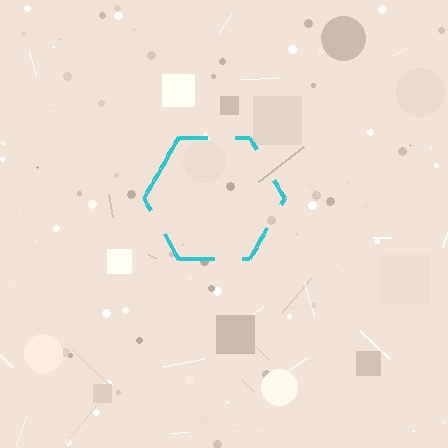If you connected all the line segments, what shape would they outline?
They would outline a hexagon.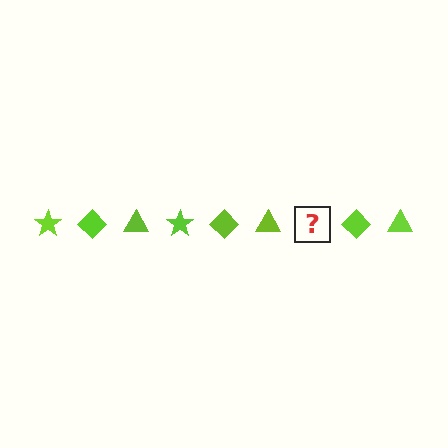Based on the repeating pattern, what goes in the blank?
The blank should be a lime star.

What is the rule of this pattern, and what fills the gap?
The rule is that the pattern cycles through star, diamond, triangle shapes in lime. The gap should be filled with a lime star.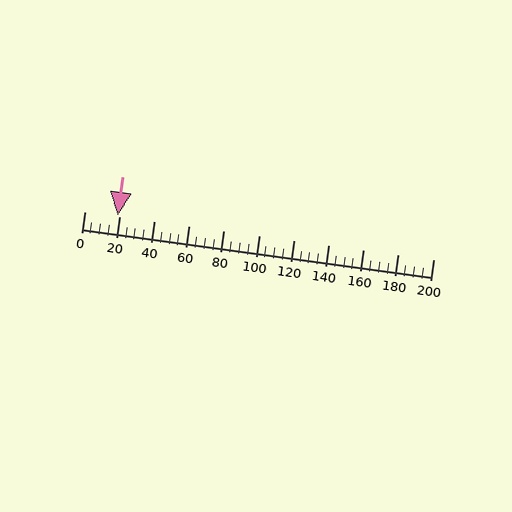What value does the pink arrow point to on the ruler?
The pink arrow points to approximately 19.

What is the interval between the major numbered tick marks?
The major tick marks are spaced 20 units apart.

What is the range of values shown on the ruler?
The ruler shows values from 0 to 200.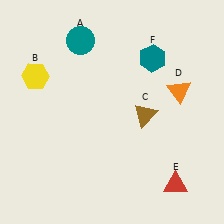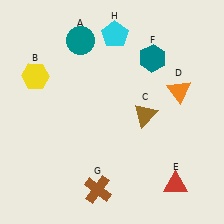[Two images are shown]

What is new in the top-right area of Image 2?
A cyan pentagon (H) was added in the top-right area of Image 2.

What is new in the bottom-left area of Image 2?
A brown cross (G) was added in the bottom-left area of Image 2.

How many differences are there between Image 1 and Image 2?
There are 2 differences between the two images.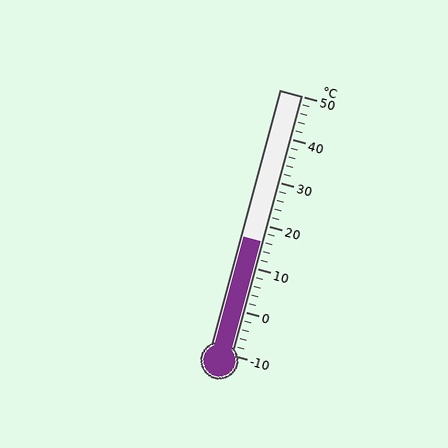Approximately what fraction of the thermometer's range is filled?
The thermometer is filled to approximately 45% of its range.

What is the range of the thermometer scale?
The thermometer scale ranges from -10°C to 50°C.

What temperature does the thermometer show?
The thermometer shows approximately 16°C.